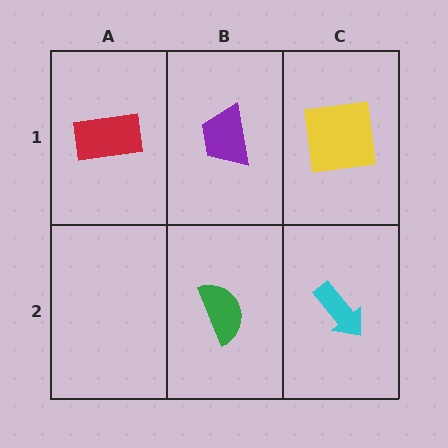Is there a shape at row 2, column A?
No, that cell is empty.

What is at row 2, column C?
A cyan arrow.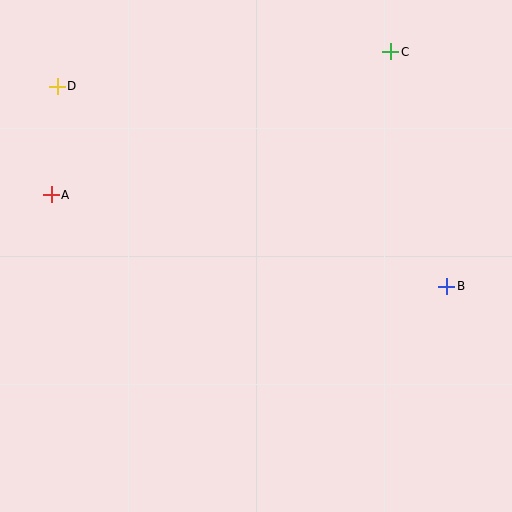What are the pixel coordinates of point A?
Point A is at (51, 195).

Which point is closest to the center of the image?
Point B at (447, 286) is closest to the center.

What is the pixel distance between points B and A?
The distance between B and A is 406 pixels.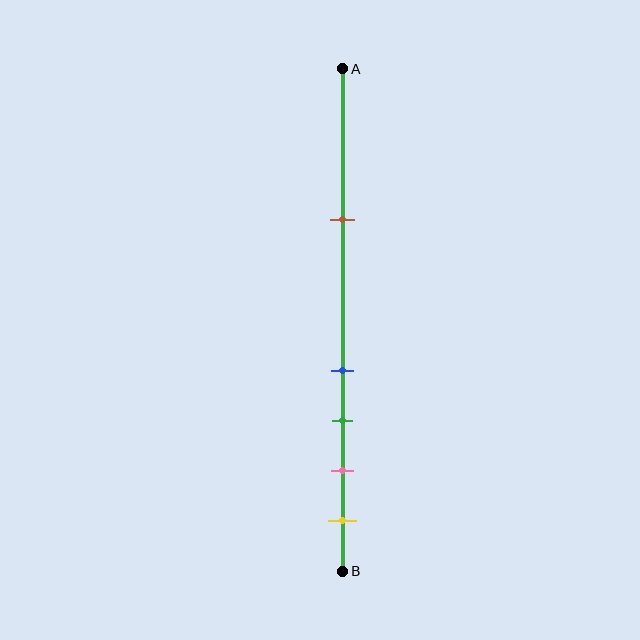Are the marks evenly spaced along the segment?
No, the marks are not evenly spaced.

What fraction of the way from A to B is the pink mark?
The pink mark is approximately 80% (0.8) of the way from A to B.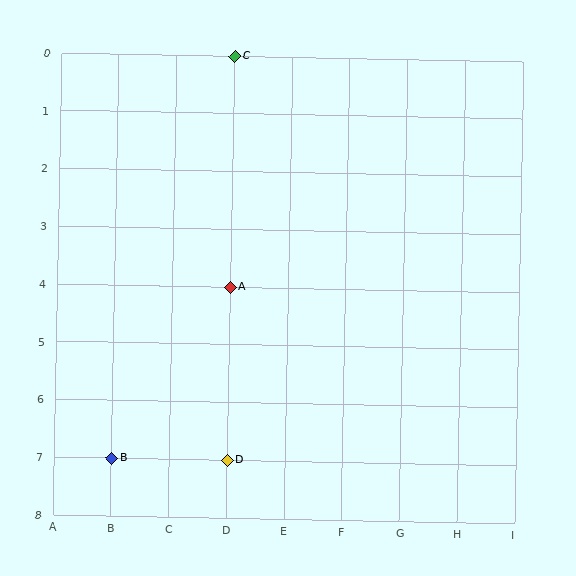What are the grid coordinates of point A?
Point A is at grid coordinates (D, 4).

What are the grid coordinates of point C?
Point C is at grid coordinates (D, 0).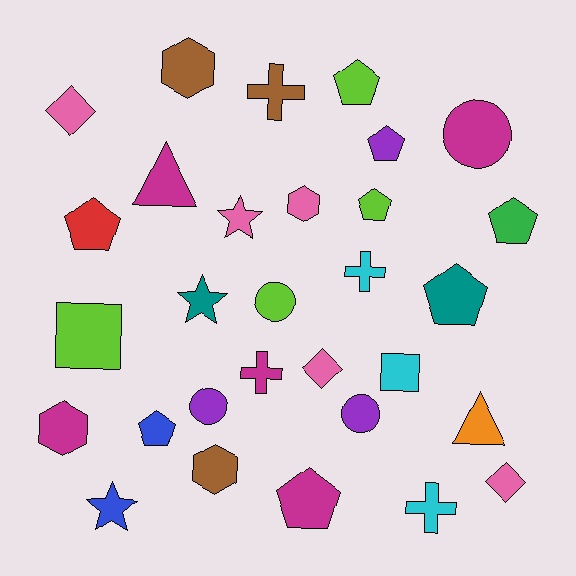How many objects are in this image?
There are 30 objects.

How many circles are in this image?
There are 4 circles.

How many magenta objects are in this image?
There are 5 magenta objects.